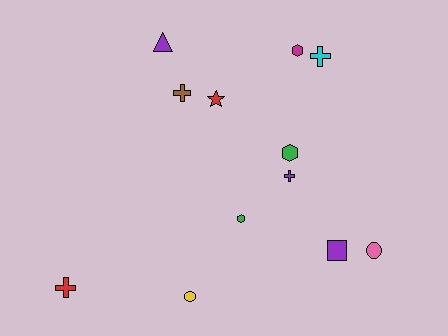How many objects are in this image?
There are 12 objects.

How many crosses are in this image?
There are 4 crosses.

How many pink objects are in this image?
There is 1 pink object.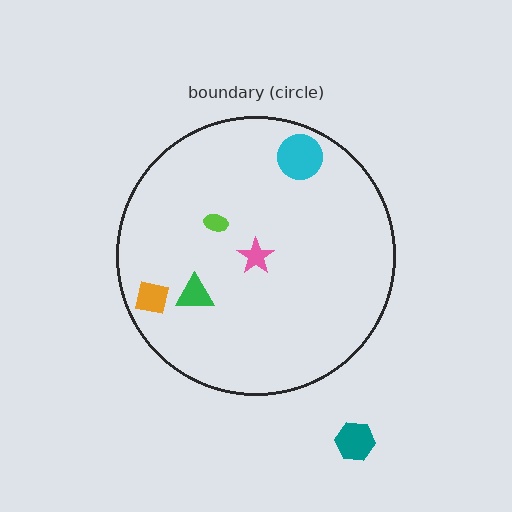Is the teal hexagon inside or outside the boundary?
Outside.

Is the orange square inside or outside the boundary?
Inside.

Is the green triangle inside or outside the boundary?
Inside.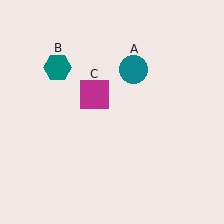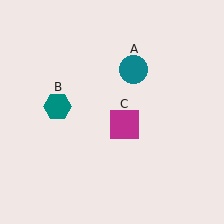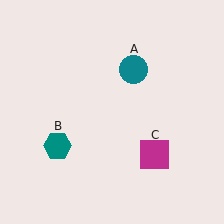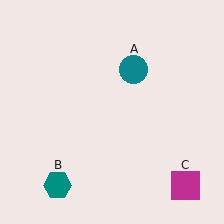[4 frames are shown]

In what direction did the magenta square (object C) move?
The magenta square (object C) moved down and to the right.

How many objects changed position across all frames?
2 objects changed position: teal hexagon (object B), magenta square (object C).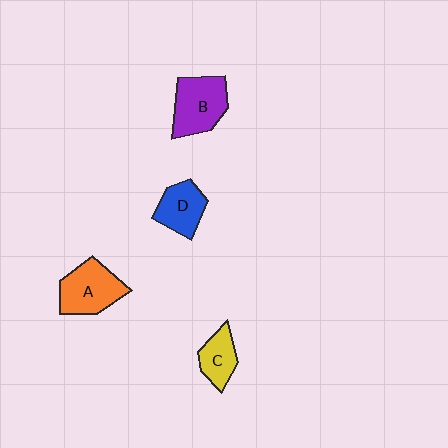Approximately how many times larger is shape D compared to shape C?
Approximately 1.2 times.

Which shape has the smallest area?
Shape C (yellow).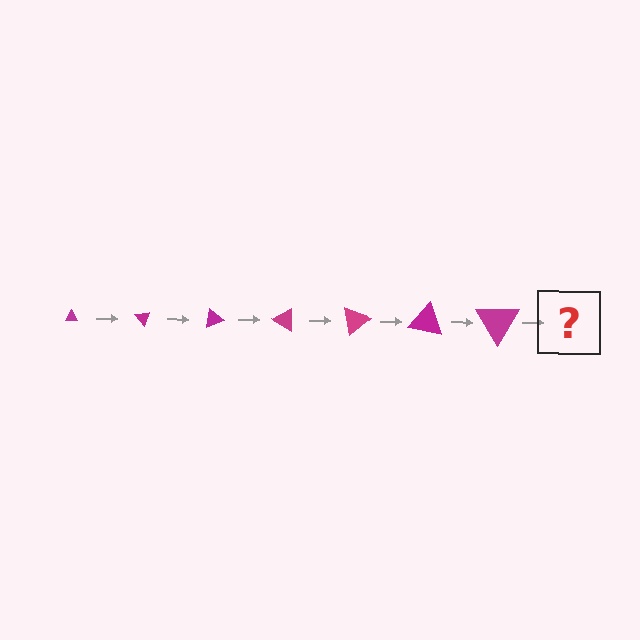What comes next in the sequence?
The next element should be a triangle, larger than the previous one and rotated 350 degrees from the start.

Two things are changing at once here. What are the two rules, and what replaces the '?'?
The two rules are that the triangle grows larger each step and it rotates 50 degrees each step. The '?' should be a triangle, larger than the previous one and rotated 350 degrees from the start.